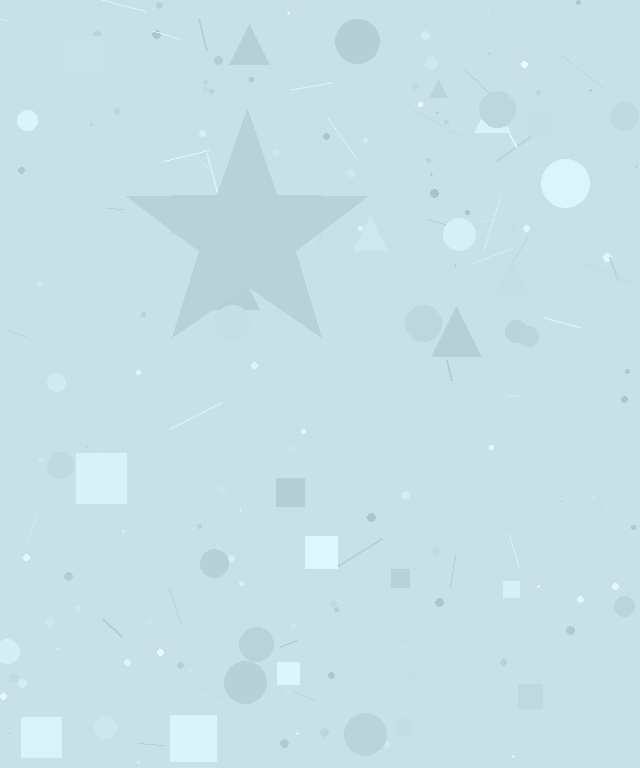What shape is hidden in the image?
A star is hidden in the image.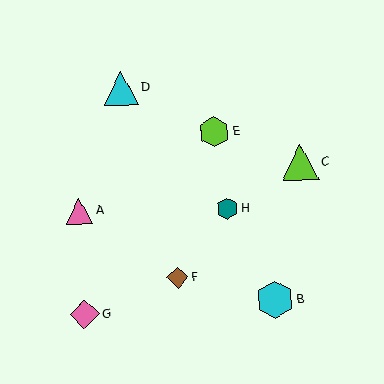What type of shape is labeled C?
Shape C is a lime triangle.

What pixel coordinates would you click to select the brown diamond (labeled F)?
Click at (178, 277) to select the brown diamond F.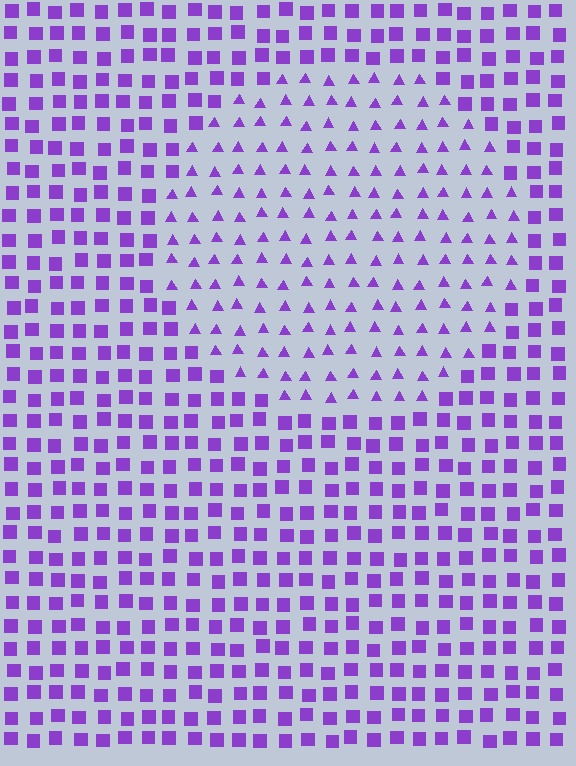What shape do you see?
I see a circle.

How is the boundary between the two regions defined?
The boundary is defined by a change in element shape: triangles inside vs. squares outside. All elements share the same color and spacing.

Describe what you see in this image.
The image is filled with small purple elements arranged in a uniform grid. A circle-shaped region contains triangles, while the surrounding area contains squares. The boundary is defined purely by the change in element shape.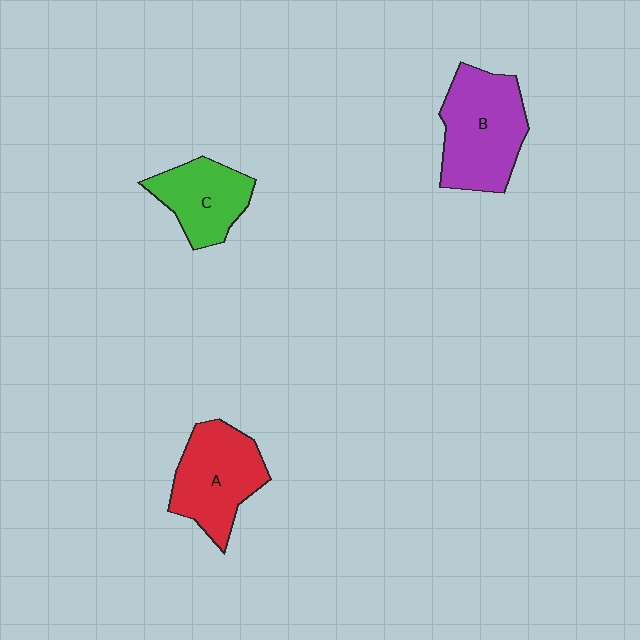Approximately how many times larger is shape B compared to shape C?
Approximately 1.5 times.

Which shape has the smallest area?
Shape C (green).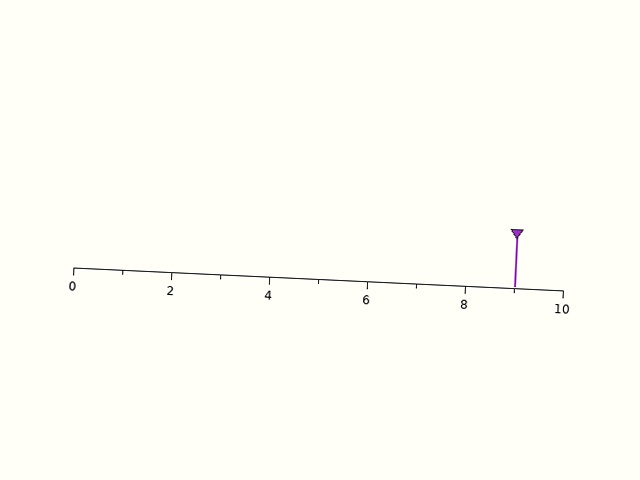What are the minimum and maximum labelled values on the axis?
The axis runs from 0 to 10.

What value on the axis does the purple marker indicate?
The marker indicates approximately 9.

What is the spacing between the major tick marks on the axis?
The major ticks are spaced 2 apart.